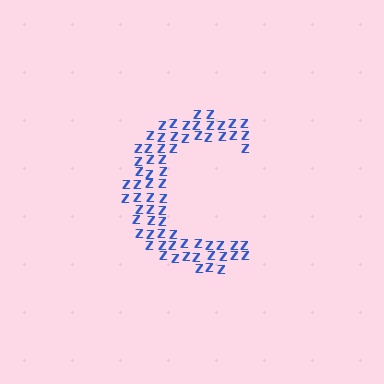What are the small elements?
The small elements are letter Z's.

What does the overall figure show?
The overall figure shows the letter C.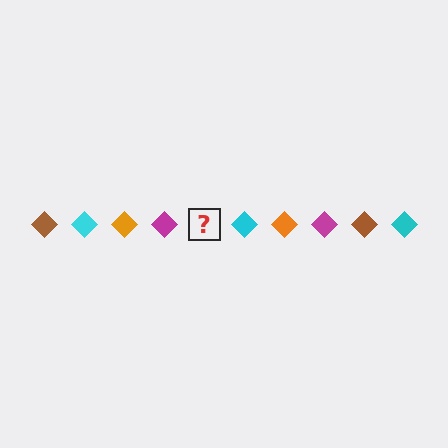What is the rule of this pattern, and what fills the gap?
The rule is that the pattern cycles through brown, cyan, orange, magenta diamonds. The gap should be filled with a brown diamond.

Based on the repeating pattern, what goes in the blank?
The blank should be a brown diamond.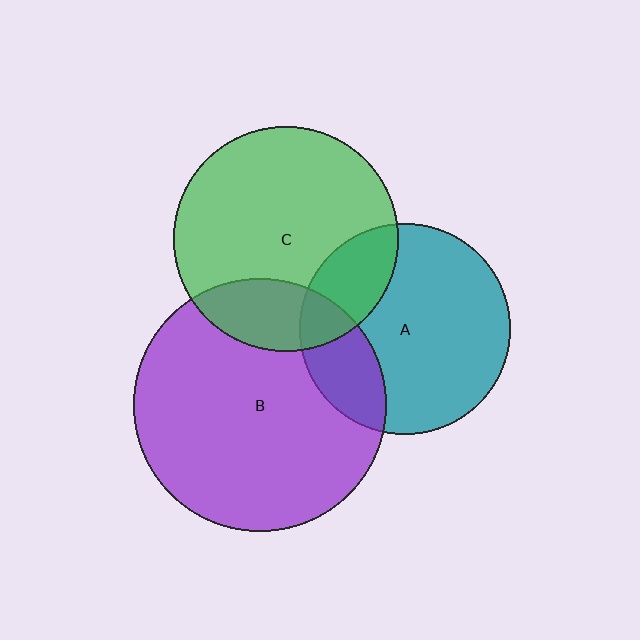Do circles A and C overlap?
Yes.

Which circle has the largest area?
Circle B (purple).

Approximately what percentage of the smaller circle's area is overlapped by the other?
Approximately 20%.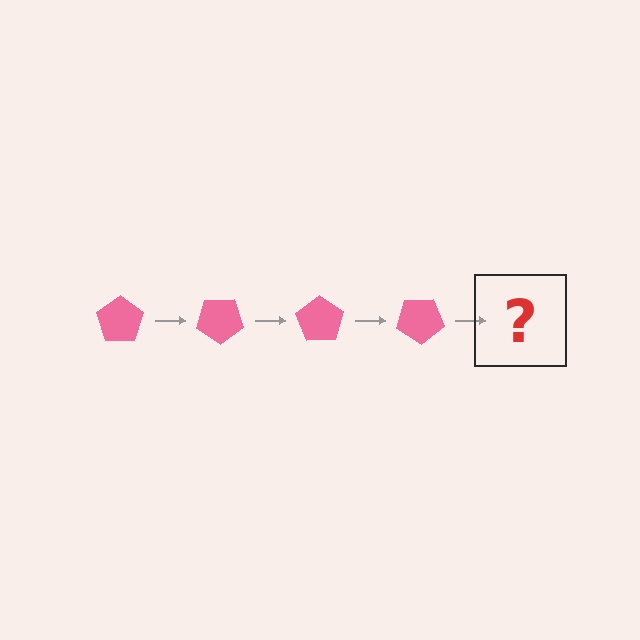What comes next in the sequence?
The next element should be a pink pentagon rotated 140 degrees.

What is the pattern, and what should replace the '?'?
The pattern is that the pentagon rotates 35 degrees each step. The '?' should be a pink pentagon rotated 140 degrees.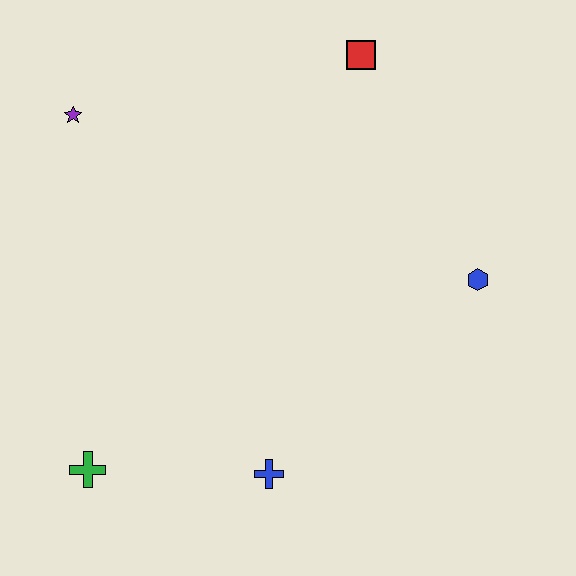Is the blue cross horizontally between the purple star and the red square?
Yes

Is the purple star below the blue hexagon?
No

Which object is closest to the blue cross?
The green cross is closest to the blue cross.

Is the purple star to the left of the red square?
Yes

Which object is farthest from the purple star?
The blue hexagon is farthest from the purple star.